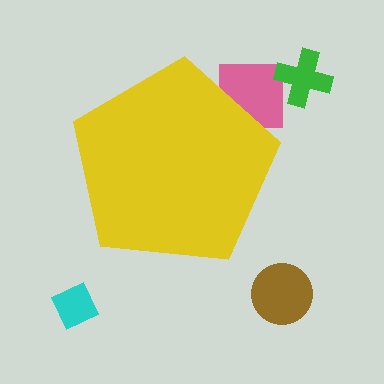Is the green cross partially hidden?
No, the green cross is fully visible.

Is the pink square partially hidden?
Yes, the pink square is partially hidden behind the yellow pentagon.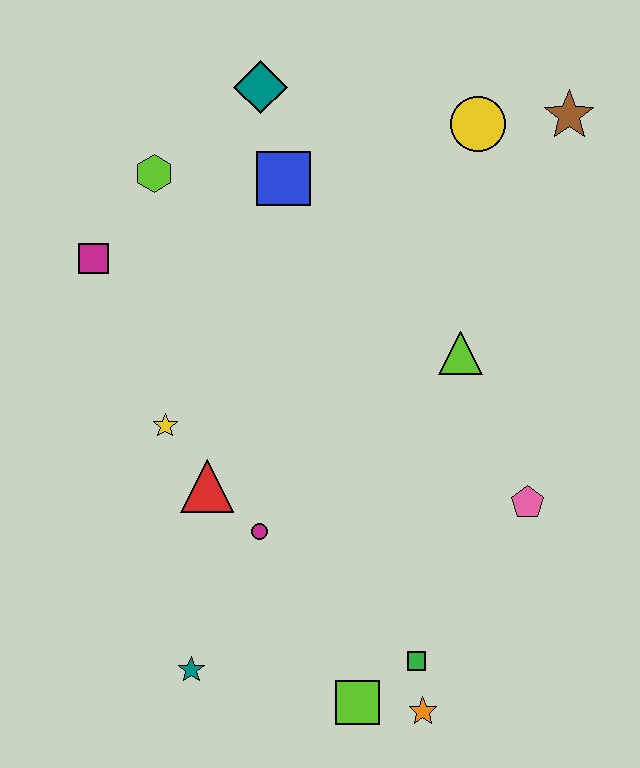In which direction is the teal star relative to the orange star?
The teal star is to the left of the orange star.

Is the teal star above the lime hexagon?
No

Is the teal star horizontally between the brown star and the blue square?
No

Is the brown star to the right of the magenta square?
Yes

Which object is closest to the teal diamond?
The blue square is closest to the teal diamond.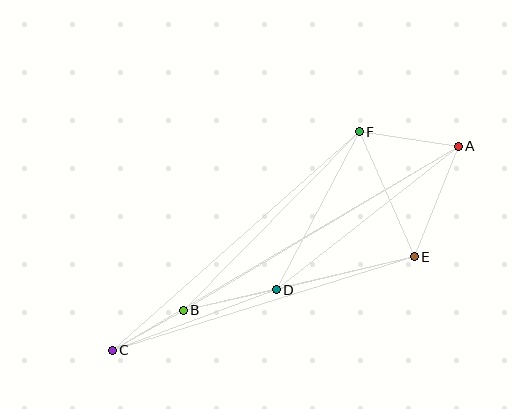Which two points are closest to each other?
Points B and C are closest to each other.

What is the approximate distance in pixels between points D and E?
The distance between D and E is approximately 142 pixels.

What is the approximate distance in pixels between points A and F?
The distance between A and F is approximately 100 pixels.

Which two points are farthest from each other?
Points A and C are farthest from each other.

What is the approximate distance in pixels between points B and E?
The distance between B and E is approximately 237 pixels.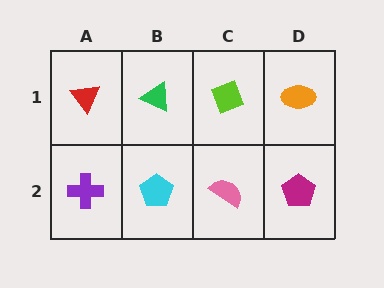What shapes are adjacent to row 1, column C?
A pink semicircle (row 2, column C), a green triangle (row 1, column B), an orange ellipse (row 1, column D).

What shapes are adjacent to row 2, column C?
A lime diamond (row 1, column C), a cyan pentagon (row 2, column B), a magenta pentagon (row 2, column D).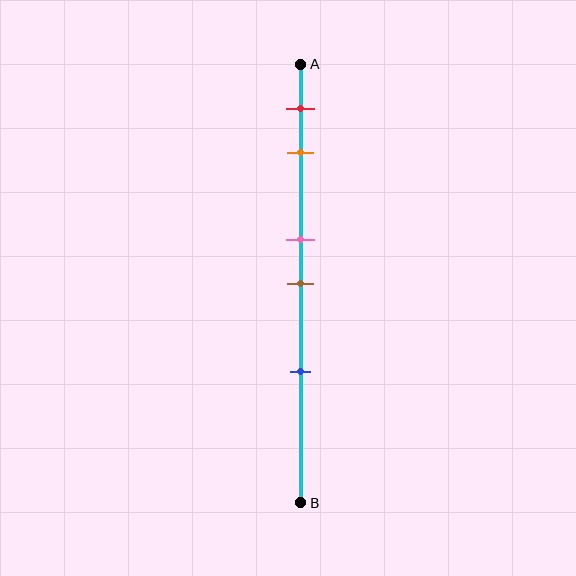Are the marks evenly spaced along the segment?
No, the marks are not evenly spaced.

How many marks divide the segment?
There are 5 marks dividing the segment.